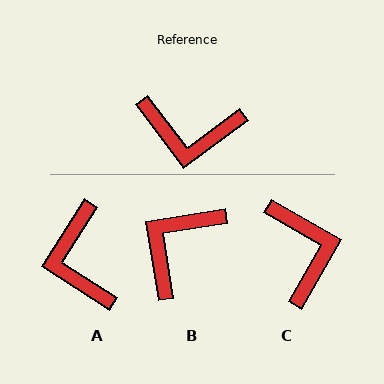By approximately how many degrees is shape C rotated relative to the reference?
Approximately 114 degrees counter-clockwise.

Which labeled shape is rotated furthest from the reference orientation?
B, about 118 degrees away.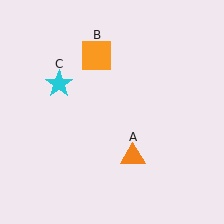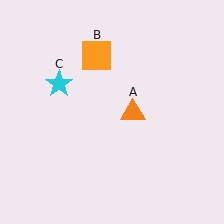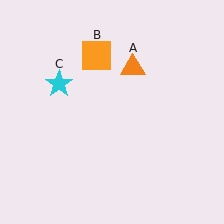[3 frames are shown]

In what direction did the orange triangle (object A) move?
The orange triangle (object A) moved up.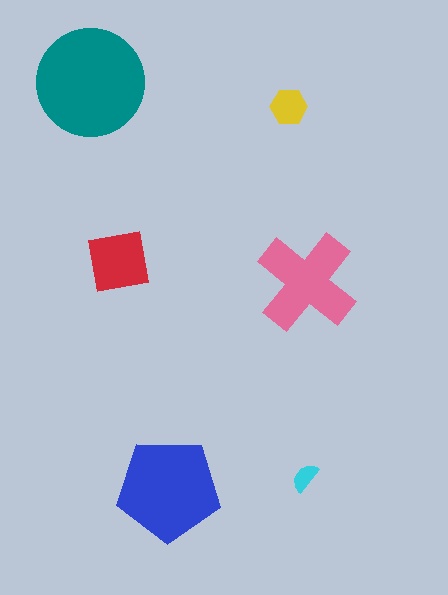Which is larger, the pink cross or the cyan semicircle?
The pink cross.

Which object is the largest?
The teal circle.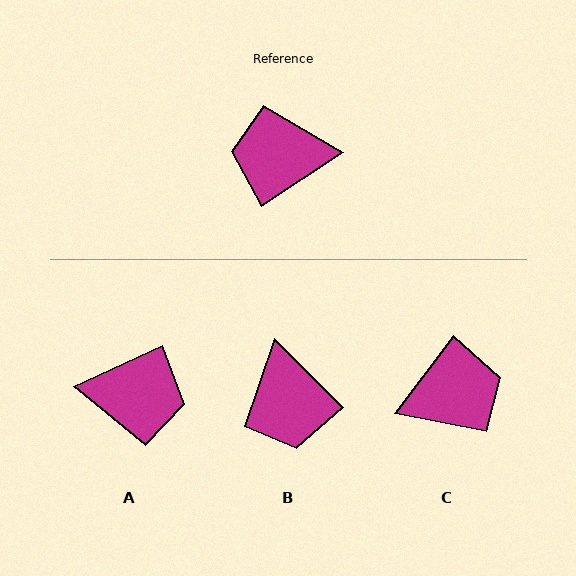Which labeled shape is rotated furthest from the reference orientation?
A, about 171 degrees away.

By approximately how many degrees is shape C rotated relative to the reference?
Approximately 160 degrees clockwise.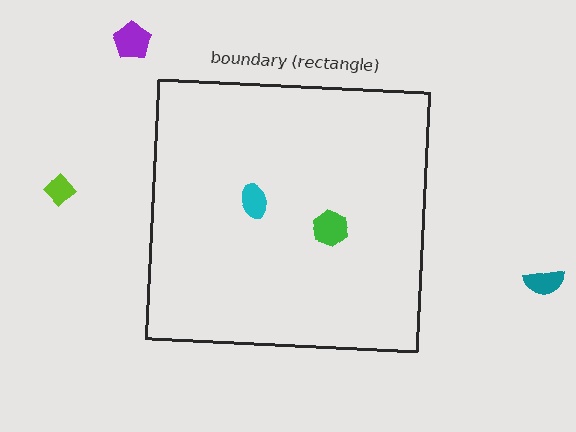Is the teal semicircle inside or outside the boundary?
Outside.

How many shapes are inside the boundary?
2 inside, 3 outside.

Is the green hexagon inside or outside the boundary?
Inside.